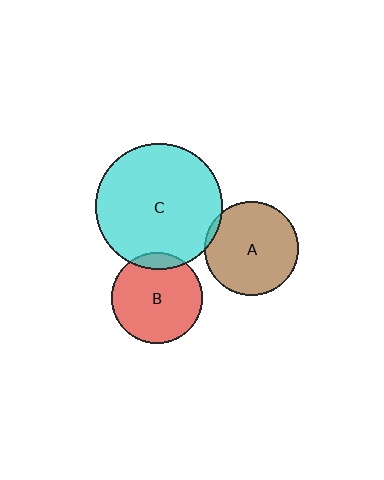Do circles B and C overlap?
Yes.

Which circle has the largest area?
Circle C (cyan).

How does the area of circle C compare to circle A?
Approximately 1.8 times.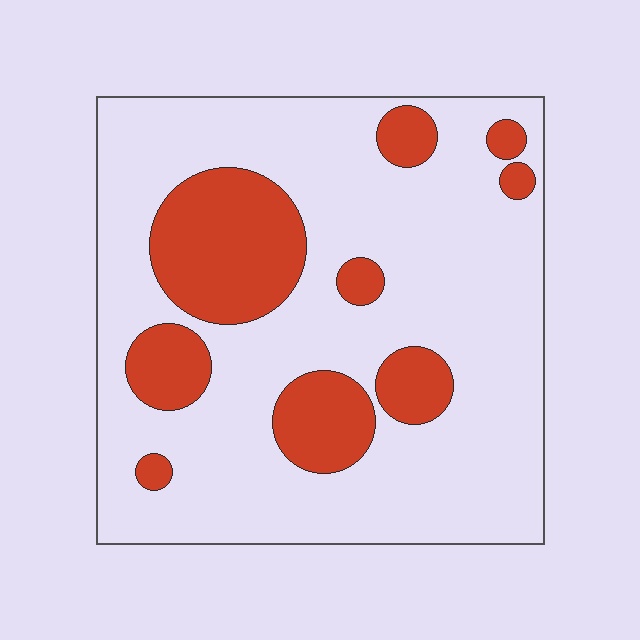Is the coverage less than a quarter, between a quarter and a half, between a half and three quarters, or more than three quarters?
Less than a quarter.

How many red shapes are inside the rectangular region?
9.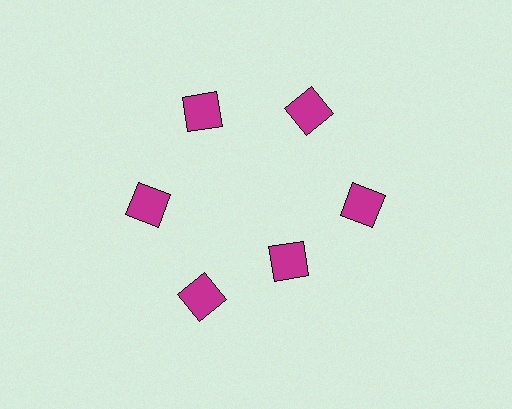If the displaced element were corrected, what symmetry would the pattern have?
It would have 6-fold rotational symmetry — the pattern would map onto itself every 60 degrees.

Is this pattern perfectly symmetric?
No. The 6 magenta diamonds are arranged in a ring, but one element near the 5 o'clock position is pulled inward toward the center, breaking the 6-fold rotational symmetry.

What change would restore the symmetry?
The symmetry would be restored by moving it outward, back onto the ring so that all 6 diamonds sit at equal angles and equal distance from the center.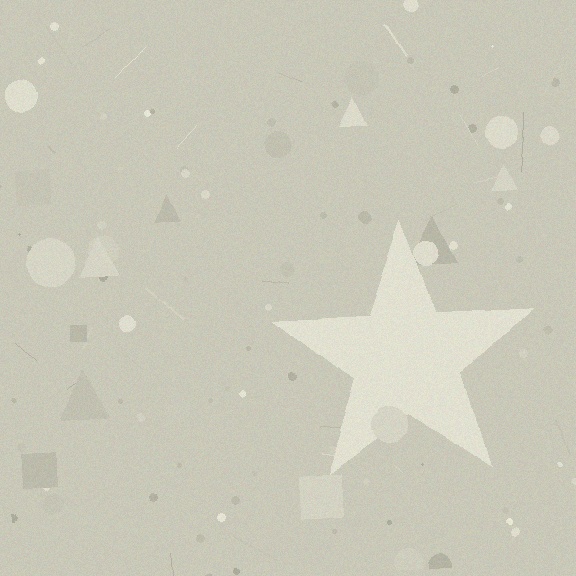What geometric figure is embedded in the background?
A star is embedded in the background.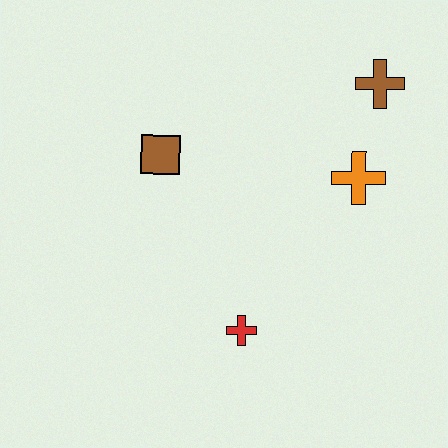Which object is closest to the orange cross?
The brown cross is closest to the orange cross.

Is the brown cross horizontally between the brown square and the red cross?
No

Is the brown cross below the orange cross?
No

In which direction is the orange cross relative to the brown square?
The orange cross is to the right of the brown square.